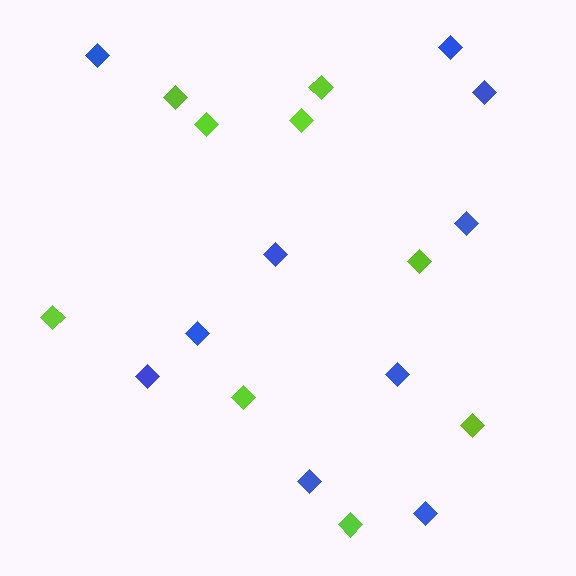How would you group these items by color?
There are 2 groups: one group of blue diamonds (10) and one group of lime diamonds (9).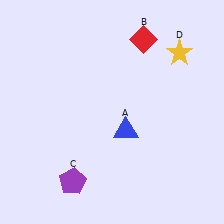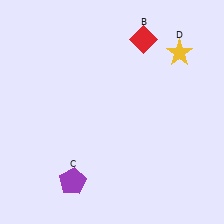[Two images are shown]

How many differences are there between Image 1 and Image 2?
There is 1 difference between the two images.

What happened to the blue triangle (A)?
The blue triangle (A) was removed in Image 2. It was in the bottom-right area of Image 1.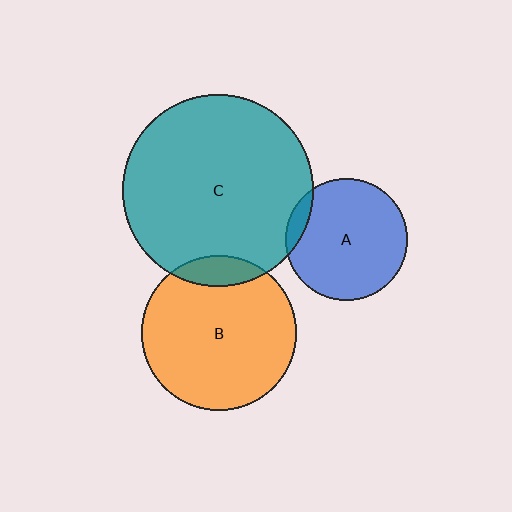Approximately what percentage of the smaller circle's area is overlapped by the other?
Approximately 10%.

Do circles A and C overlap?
Yes.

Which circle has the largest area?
Circle C (teal).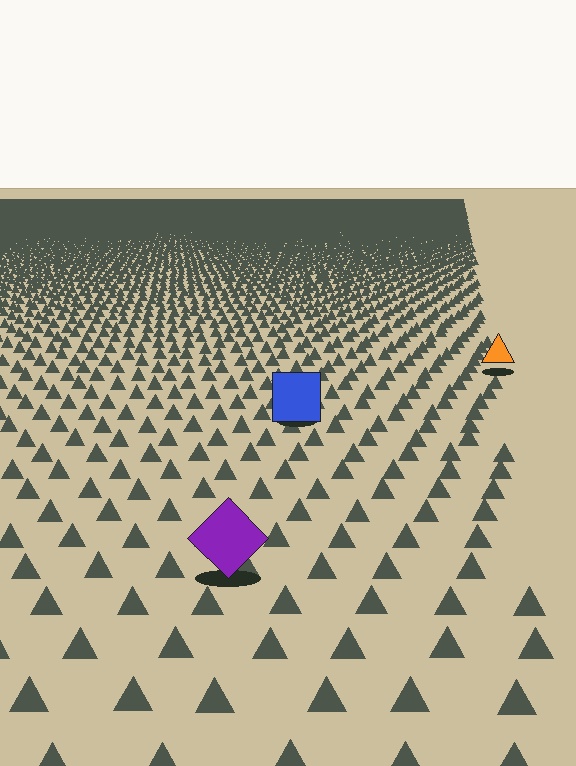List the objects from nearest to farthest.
From nearest to farthest: the purple diamond, the blue square, the orange triangle.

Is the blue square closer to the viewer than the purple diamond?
No. The purple diamond is closer — you can tell from the texture gradient: the ground texture is coarser near it.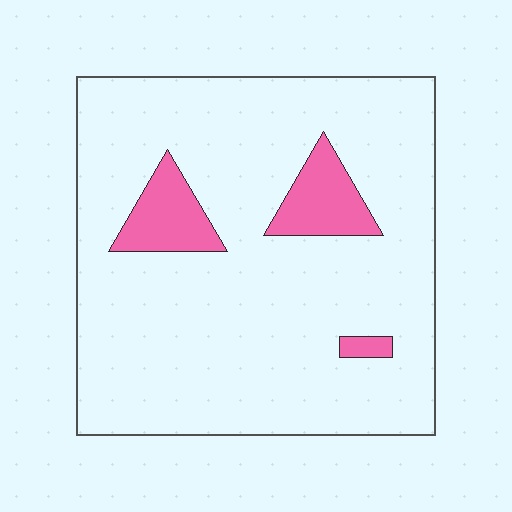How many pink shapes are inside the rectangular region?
3.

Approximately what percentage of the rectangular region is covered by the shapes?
Approximately 10%.